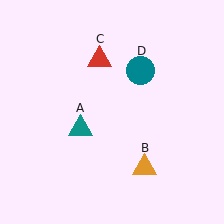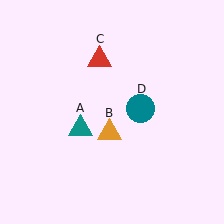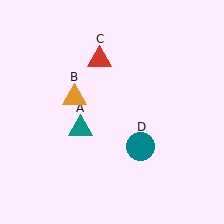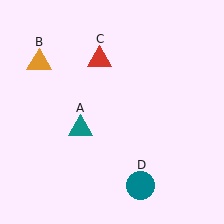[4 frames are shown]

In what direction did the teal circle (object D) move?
The teal circle (object D) moved down.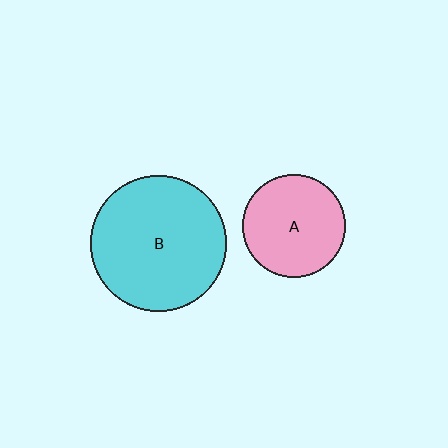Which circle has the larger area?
Circle B (cyan).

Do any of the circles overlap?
No, none of the circles overlap.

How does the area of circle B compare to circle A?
Approximately 1.7 times.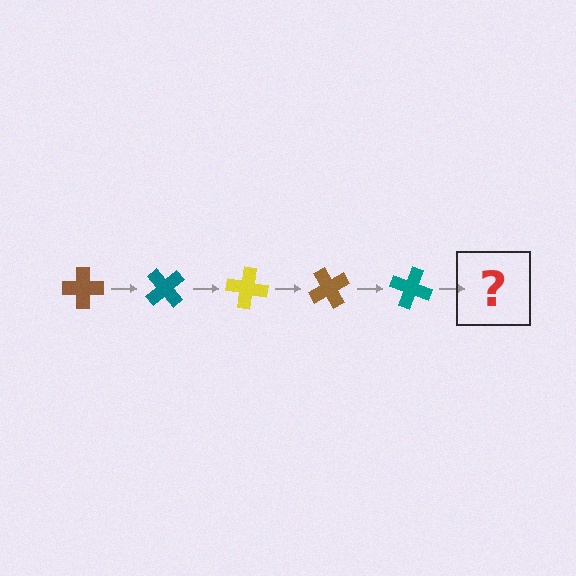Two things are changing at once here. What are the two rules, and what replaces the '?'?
The two rules are that it rotates 50 degrees each step and the color cycles through brown, teal, and yellow. The '?' should be a yellow cross, rotated 250 degrees from the start.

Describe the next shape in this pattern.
It should be a yellow cross, rotated 250 degrees from the start.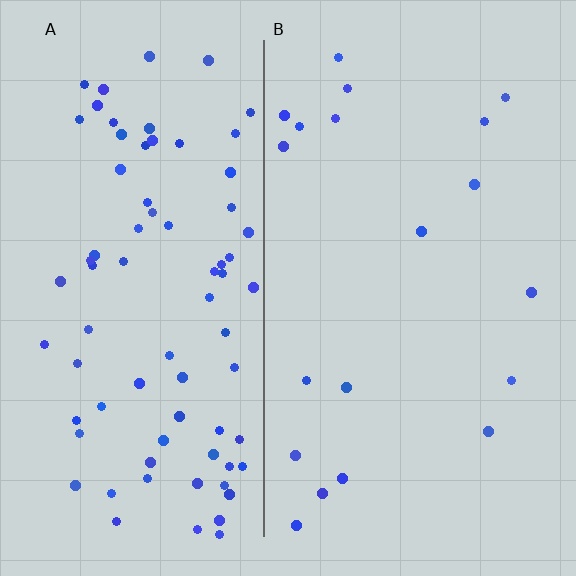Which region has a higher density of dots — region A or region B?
A (the left).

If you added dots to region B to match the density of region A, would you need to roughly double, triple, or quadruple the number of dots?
Approximately quadruple.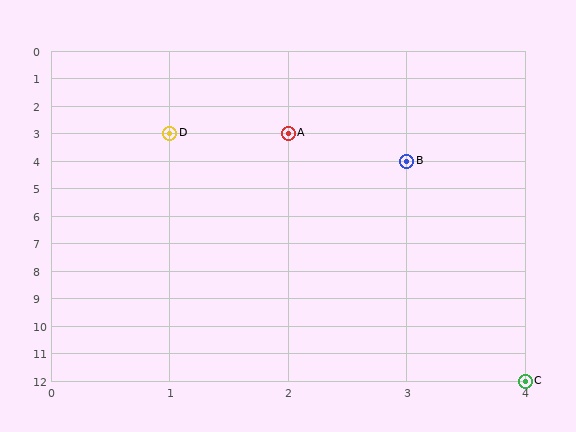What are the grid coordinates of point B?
Point B is at grid coordinates (3, 4).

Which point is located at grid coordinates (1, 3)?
Point D is at (1, 3).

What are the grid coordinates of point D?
Point D is at grid coordinates (1, 3).